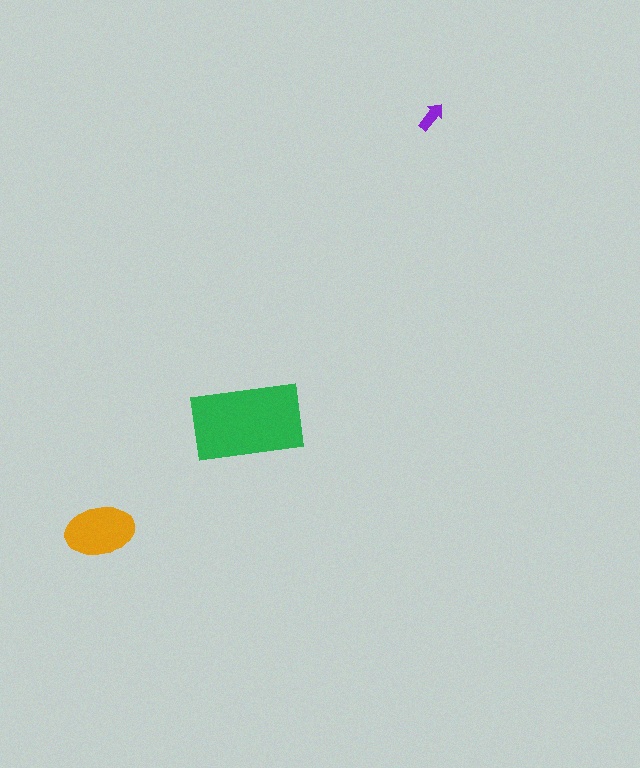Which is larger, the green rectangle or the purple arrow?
The green rectangle.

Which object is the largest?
The green rectangle.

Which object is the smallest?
The purple arrow.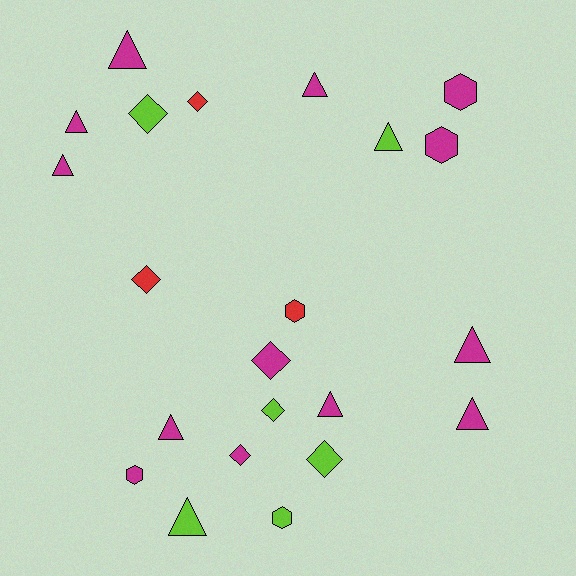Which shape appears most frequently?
Triangle, with 10 objects.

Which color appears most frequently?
Magenta, with 13 objects.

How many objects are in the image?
There are 22 objects.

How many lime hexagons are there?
There is 1 lime hexagon.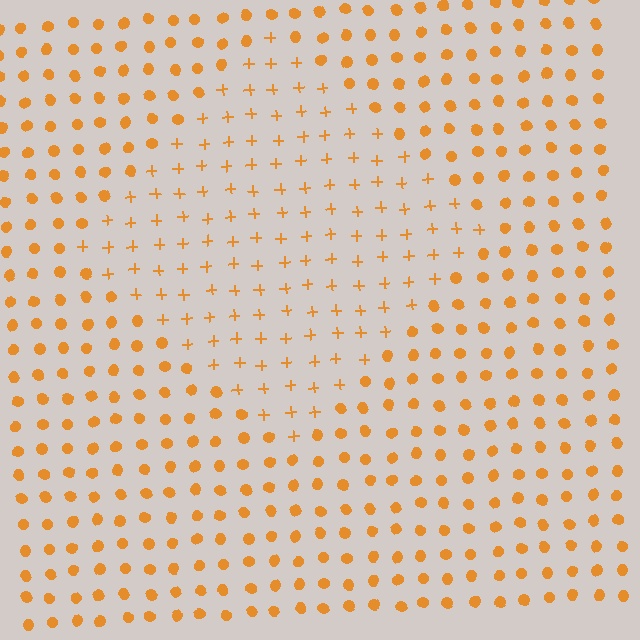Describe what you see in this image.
The image is filled with small orange elements arranged in a uniform grid. A diamond-shaped region contains plus signs, while the surrounding area contains circles. The boundary is defined purely by the change in element shape.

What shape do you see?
I see a diamond.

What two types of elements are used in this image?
The image uses plus signs inside the diamond region and circles outside it.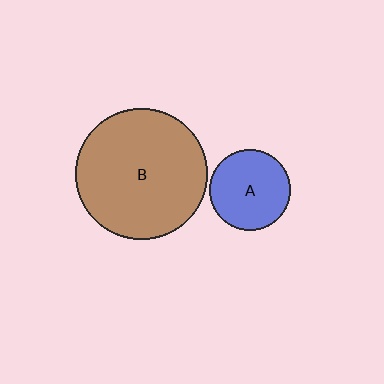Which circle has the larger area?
Circle B (brown).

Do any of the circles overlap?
No, none of the circles overlap.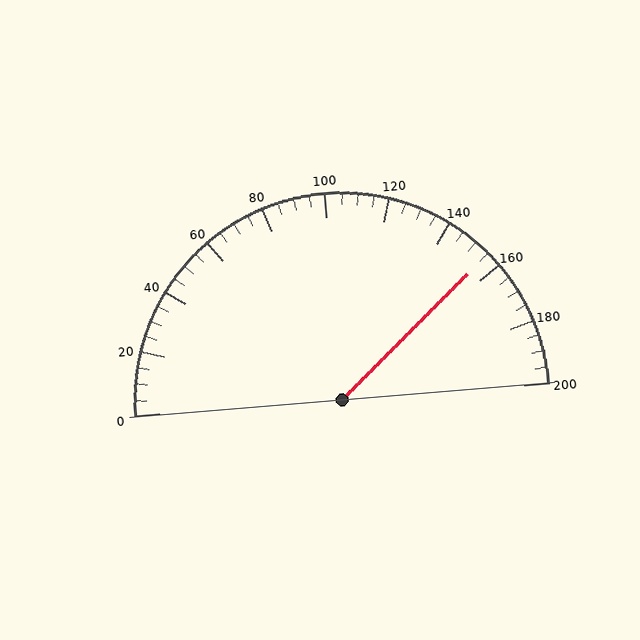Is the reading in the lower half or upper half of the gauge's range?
The reading is in the upper half of the range (0 to 200).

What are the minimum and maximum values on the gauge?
The gauge ranges from 0 to 200.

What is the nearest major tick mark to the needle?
The nearest major tick mark is 160.